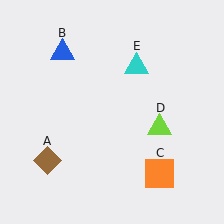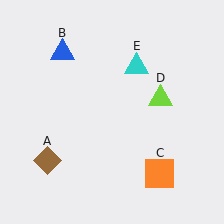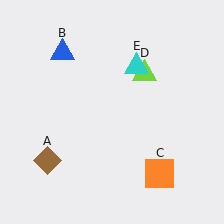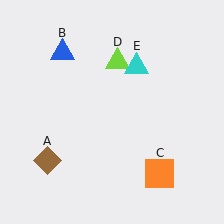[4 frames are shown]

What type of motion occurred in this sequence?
The lime triangle (object D) rotated counterclockwise around the center of the scene.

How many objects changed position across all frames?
1 object changed position: lime triangle (object D).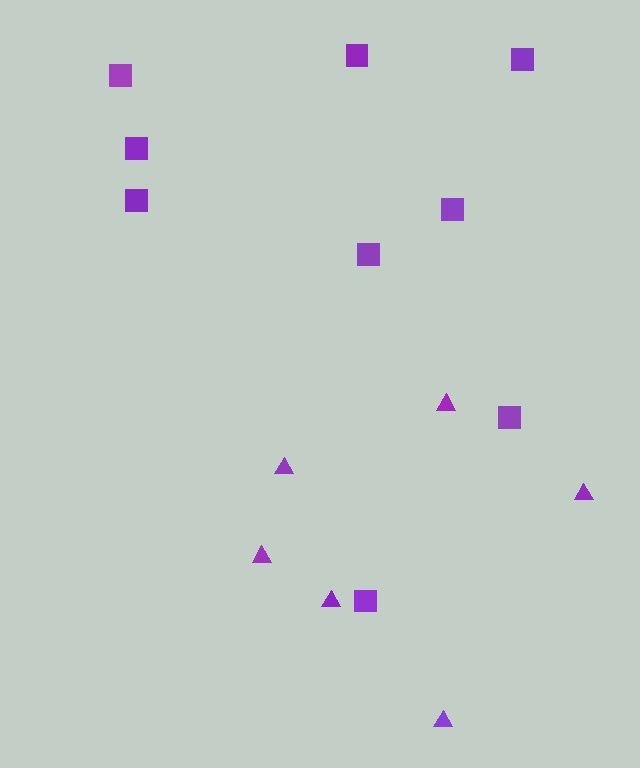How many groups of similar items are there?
There are 2 groups: one group of squares (9) and one group of triangles (6).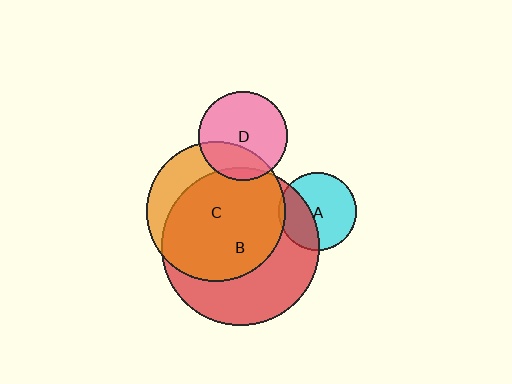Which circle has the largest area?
Circle B (red).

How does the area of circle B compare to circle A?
Approximately 4.1 times.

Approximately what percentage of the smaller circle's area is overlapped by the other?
Approximately 30%.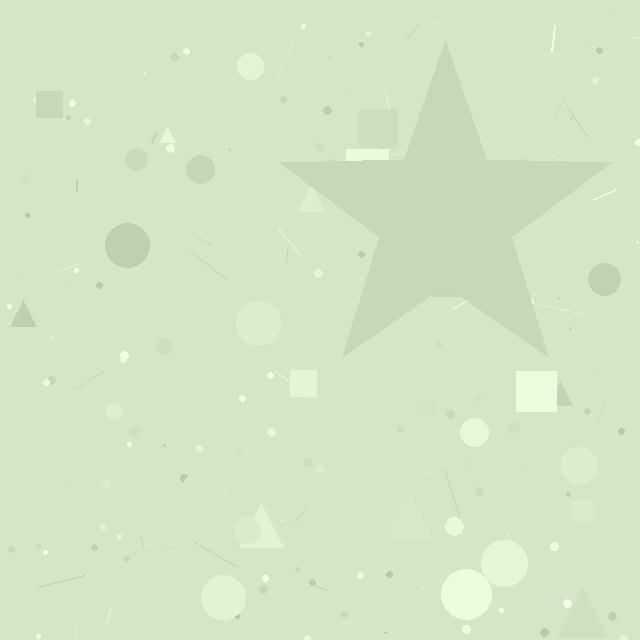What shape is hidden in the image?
A star is hidden in the image.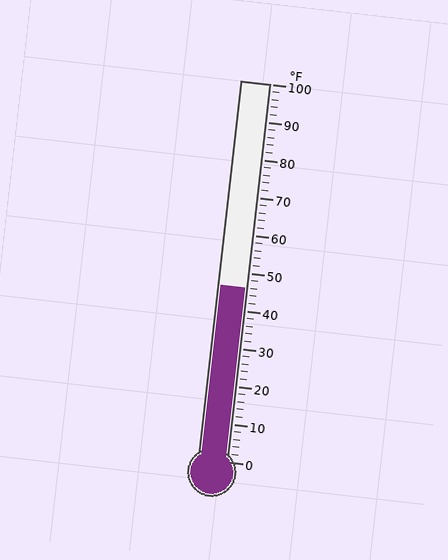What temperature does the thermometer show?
The thermometer shows approximately 46°F.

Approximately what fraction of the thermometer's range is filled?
The thermometer is filled to approximately 45% of its range.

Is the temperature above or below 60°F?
The temperature is below 60°F.